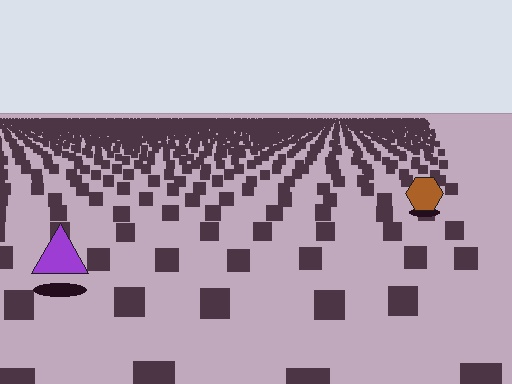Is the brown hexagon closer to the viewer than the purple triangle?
No. The purple triangle is closer — you can tell from the texture gradient: the ground texture is coarser near it.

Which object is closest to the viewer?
The purple triangle is closest. The texture marks near it are larger and more spread out.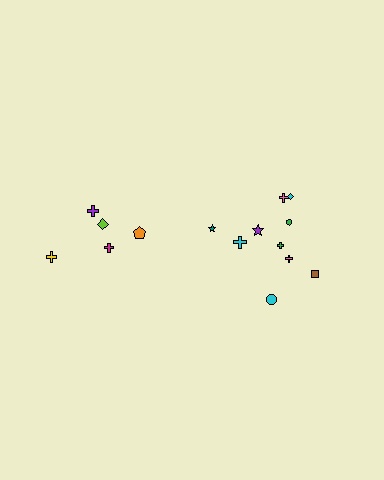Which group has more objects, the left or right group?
The right group.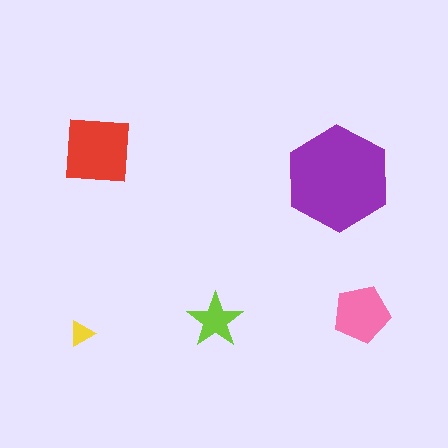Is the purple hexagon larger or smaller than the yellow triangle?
Larger.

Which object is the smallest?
The yellow triangle.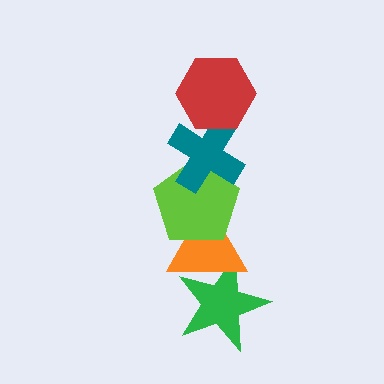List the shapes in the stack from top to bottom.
From top to bottom: the red hexagon, the teal cross, the lime pentagon, the orange triangle, the green star.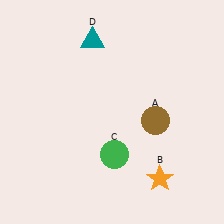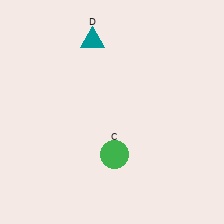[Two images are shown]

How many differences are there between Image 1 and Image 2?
There are 2 differences between the two images.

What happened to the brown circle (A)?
The brown circle (A) was removed in Image 2. It was in the bottom-right area of Image 1.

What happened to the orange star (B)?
The orange star (B) was removed in Image 2. It was in the bottom-right area of Image 1.